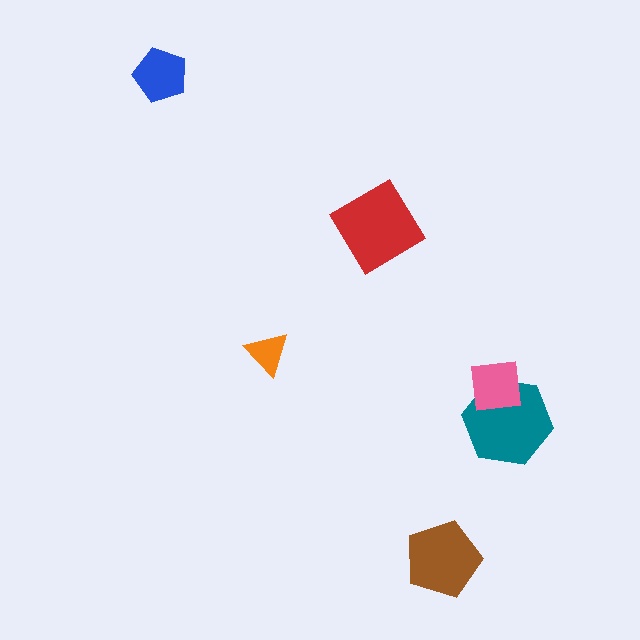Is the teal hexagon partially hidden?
Yes, it is partially covered by another shape.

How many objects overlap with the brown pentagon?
0 objects overlap with the brown pentagon.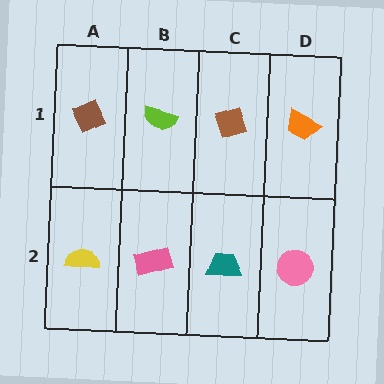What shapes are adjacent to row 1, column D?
A pink circle (row 2, column D), a brown diamond (row 1, column C).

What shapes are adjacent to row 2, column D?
An orange trapezoid (row 1, column D), a teal trapezoid (row 2, column C).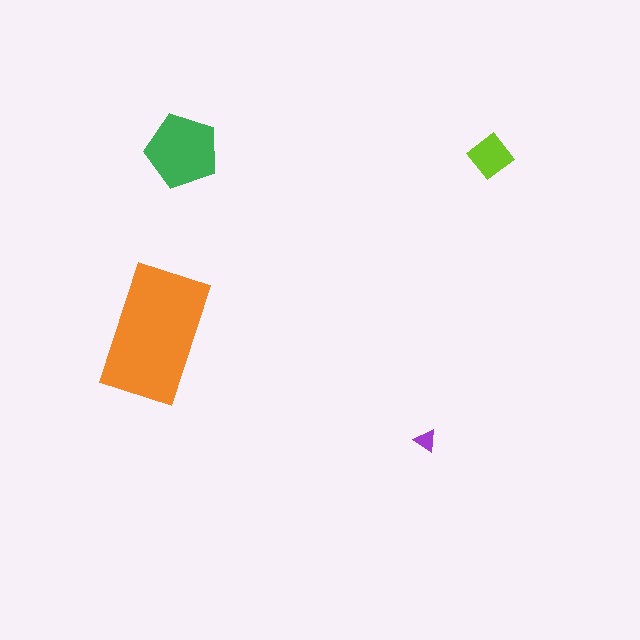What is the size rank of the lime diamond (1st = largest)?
3rd.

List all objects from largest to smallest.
The orange rectangle, the green pentagon, the lime diamond, the purple triangle.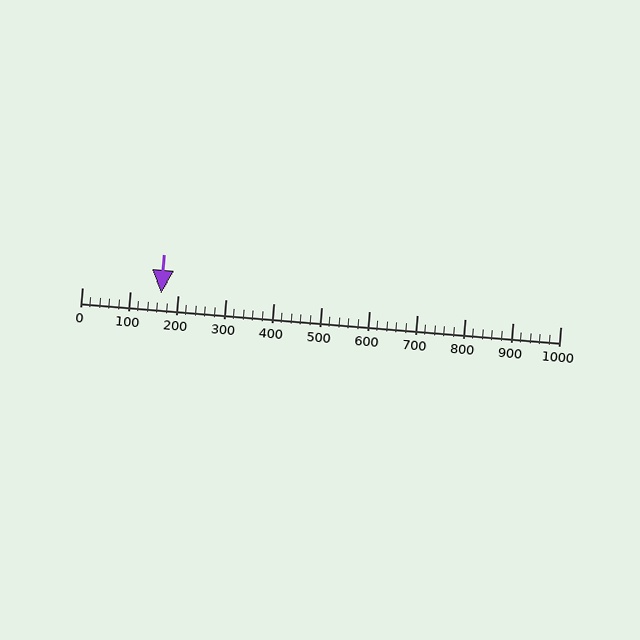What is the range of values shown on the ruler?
The ruler shows values from 0 to 1000.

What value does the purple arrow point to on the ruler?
The purple arrow points to approximately 166.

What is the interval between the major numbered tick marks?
The major tick marks are spaced 100 units apart.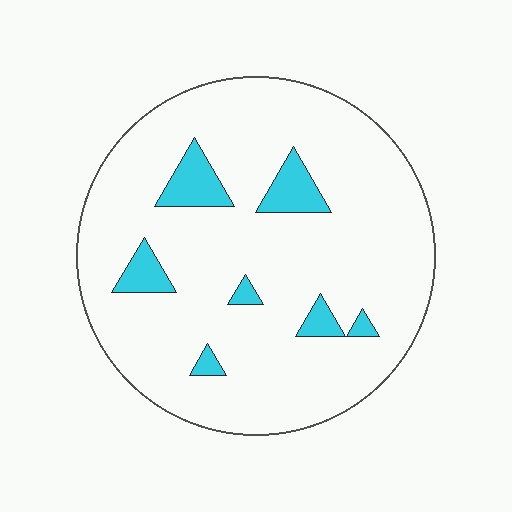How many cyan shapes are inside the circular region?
7.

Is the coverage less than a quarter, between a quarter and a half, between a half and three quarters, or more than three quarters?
Less than a quarter.